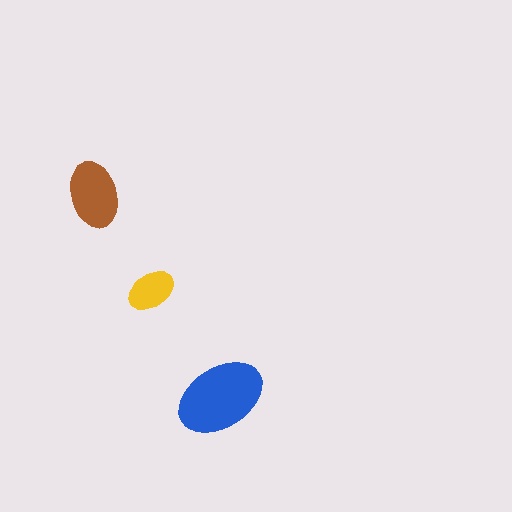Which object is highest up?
The brown ellipse is topmost.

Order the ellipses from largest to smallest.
the blue one, the brown one, the yellow one.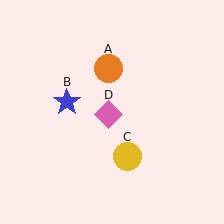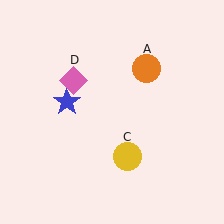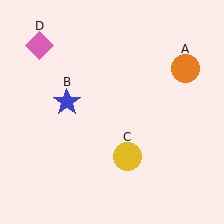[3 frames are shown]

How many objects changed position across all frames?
2 objects changed position: orange circle (object A), pink diamond (object D).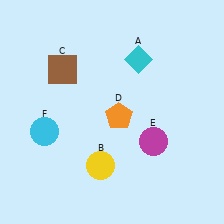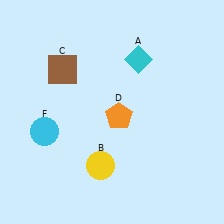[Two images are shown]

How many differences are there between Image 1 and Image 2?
There is 1 difference between the two images.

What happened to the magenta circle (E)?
The magenta circle (E) was removed in Image 2. It was in the bottom-right area of Image 1.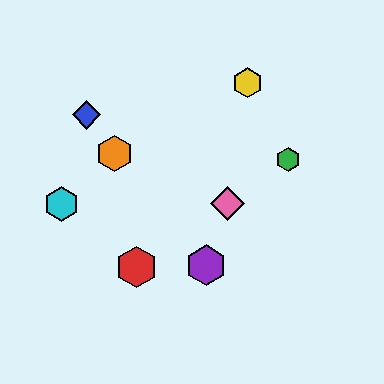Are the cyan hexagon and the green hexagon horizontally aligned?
No, the cyan hexagon is at y≈204 and the green hexagon is at y≈159.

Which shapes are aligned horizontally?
The cyan hexagon, the pink diamond are aligned horizontally.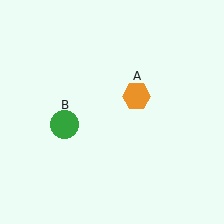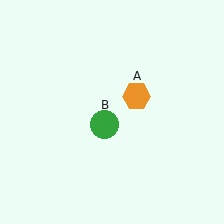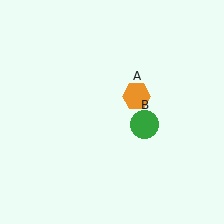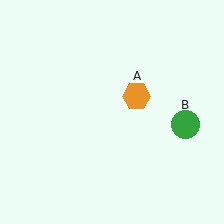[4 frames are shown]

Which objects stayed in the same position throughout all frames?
Orange hexagon (object A) remained stationary.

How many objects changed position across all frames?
1 object changed position: green circle (object B).